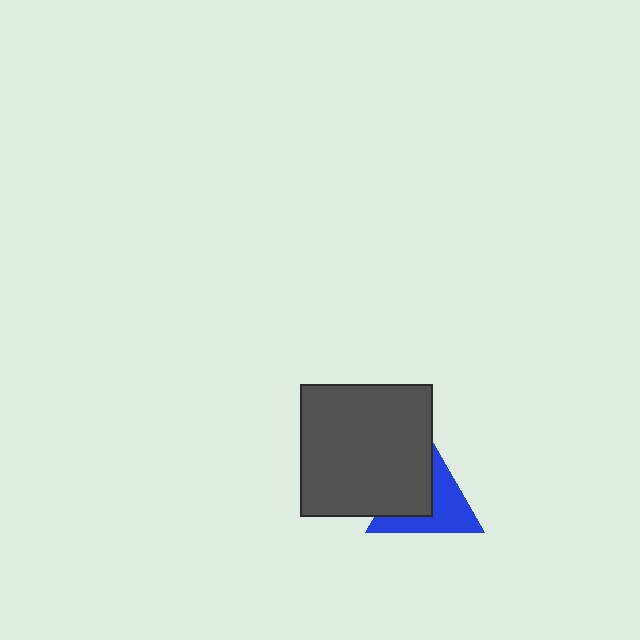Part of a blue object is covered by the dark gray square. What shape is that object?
It is a triangle.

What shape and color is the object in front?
The object in front is a dark gray square.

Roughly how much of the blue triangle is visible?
About half of it is visible (roughly 53%).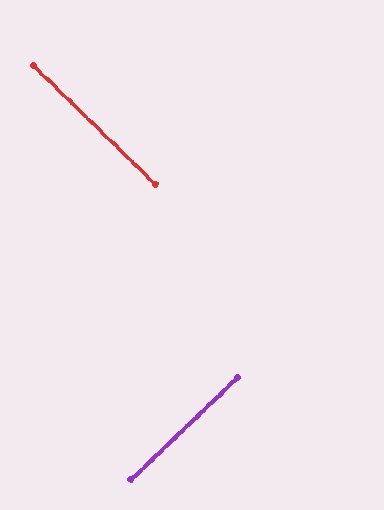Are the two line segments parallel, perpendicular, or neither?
Perpendicular — they meet at approximately 88°.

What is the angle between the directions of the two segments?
Approximately 88 degrees.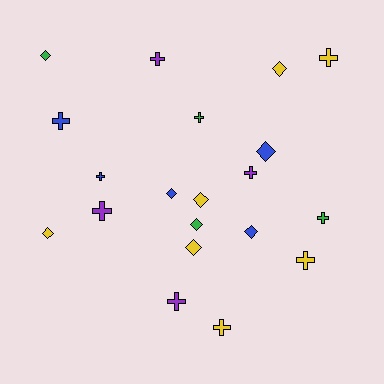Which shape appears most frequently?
Cross, with 11 objects.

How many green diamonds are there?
There are 2 green diamonds.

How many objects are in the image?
There are 20 objects.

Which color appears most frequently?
Yellow, with 7 objects.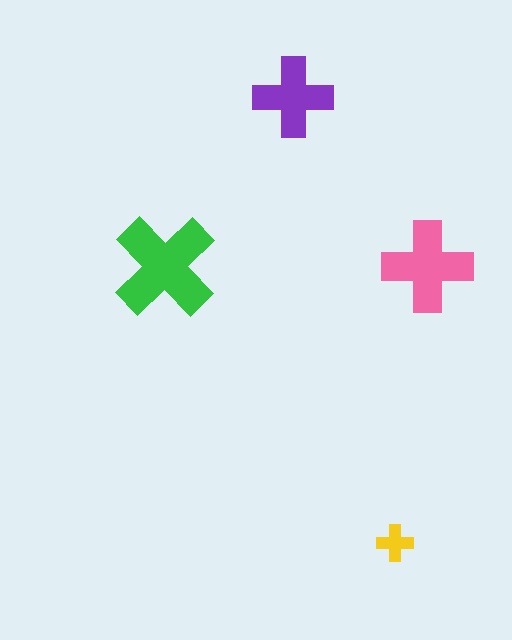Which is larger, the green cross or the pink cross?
The green one.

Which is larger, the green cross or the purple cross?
The green one.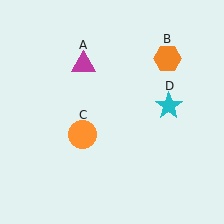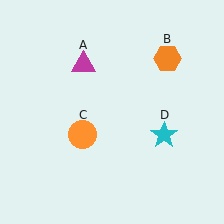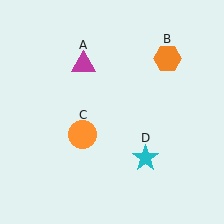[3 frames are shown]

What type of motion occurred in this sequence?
The cyan star (object D) rotated clockwise around the center of the scene.